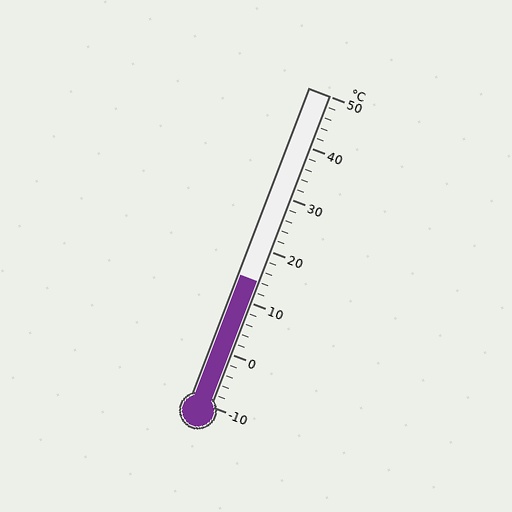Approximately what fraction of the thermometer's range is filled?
The thermometer is filled to approximately 40% of its range.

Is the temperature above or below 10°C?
The temperature is above 10°C.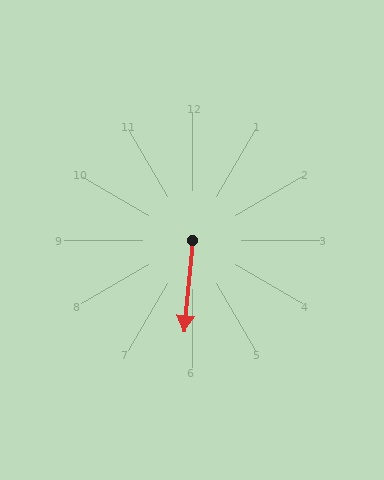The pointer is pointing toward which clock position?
Roughly 6 o'clock.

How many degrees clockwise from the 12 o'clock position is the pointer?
Approximately 185 degrees.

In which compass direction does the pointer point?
South.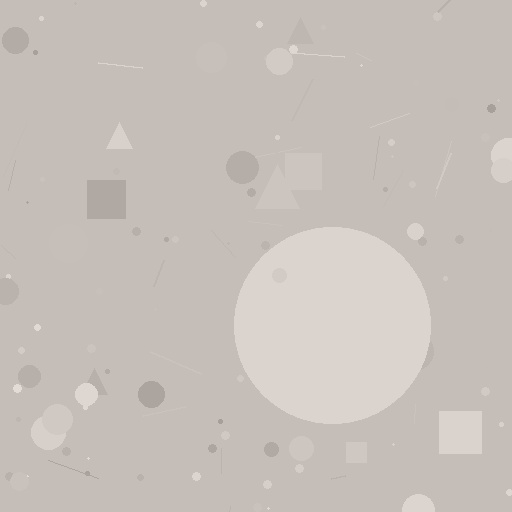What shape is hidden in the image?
A circle is hidden in the image.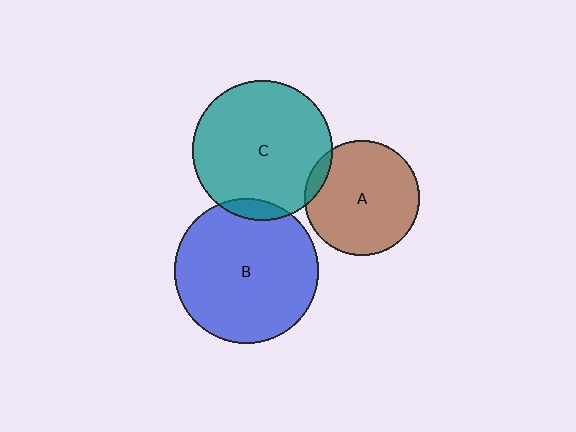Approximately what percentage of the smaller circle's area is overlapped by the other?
Approximately 5%.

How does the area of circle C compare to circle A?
Approximately 1.5 times.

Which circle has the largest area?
Circle B (blue).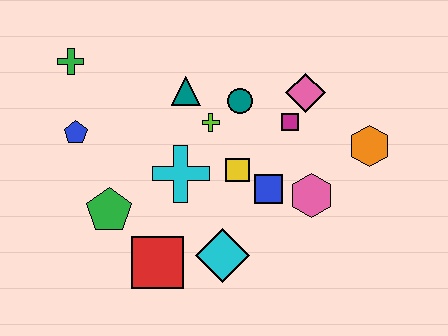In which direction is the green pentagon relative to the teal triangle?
The green pentagon is below the teal triangle.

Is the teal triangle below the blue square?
No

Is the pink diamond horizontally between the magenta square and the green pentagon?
No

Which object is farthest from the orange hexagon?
The green cross is farthest from the orange hexagon.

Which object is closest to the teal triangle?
The lime cross is closest to the teal triangle.